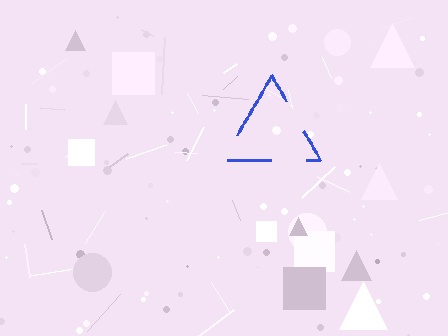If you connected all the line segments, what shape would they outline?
They would outline a triangle.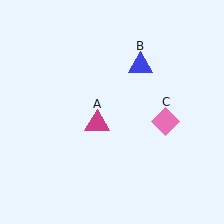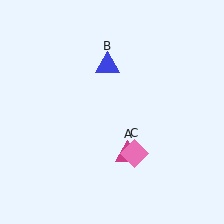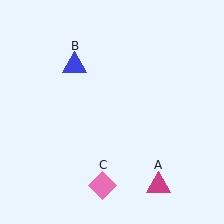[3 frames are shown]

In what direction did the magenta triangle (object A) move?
The magenta triangle (object A) moved down and to the right.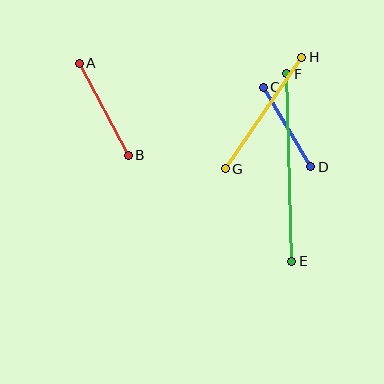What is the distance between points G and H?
The distance is approximately 135 pixels.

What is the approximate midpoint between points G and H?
The midpoint is at approximately (264, 113) pixels.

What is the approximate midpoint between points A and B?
The midpoint is at approximately (104, 109) pixels.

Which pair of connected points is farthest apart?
Points E and F are farthest apart.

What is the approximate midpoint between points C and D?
The midpoint is at approximately (287, 127) pixels.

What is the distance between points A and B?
The distance is approximately 104 pixels.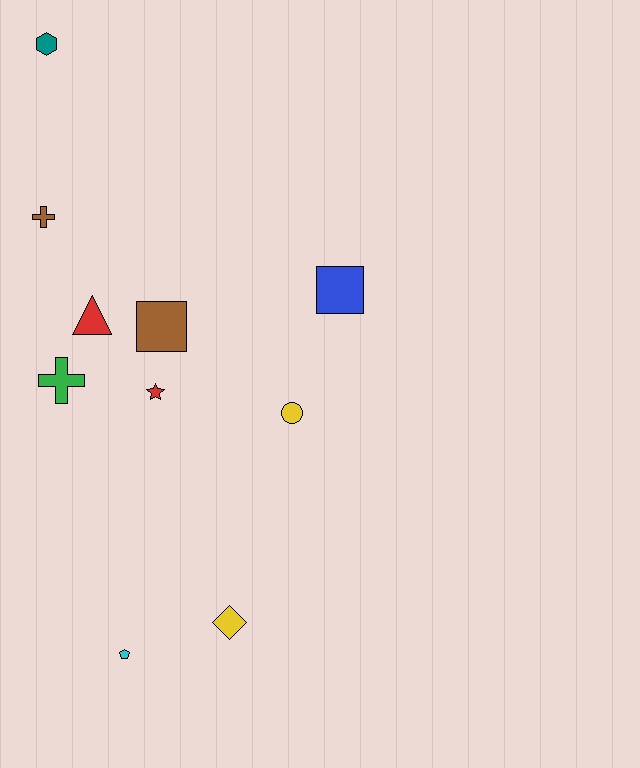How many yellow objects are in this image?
There are 2 yellow objects.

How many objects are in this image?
There are 10 objects.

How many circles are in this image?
There is 1 circle.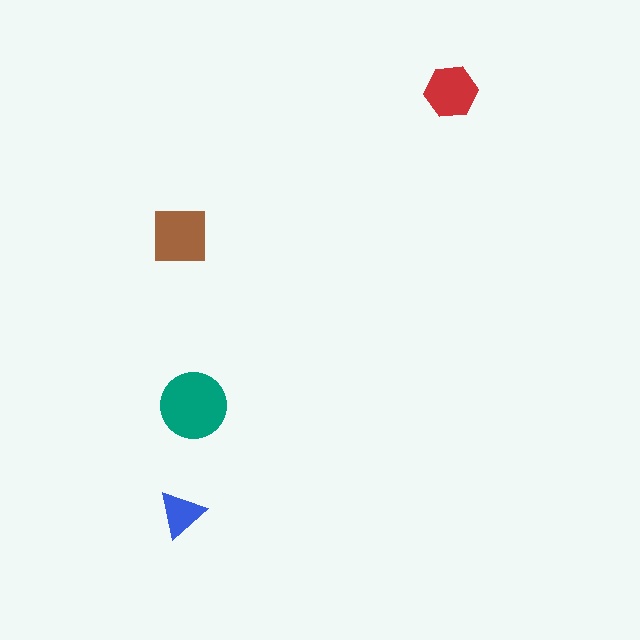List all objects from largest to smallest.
The teal circle, the brown square, the red hexagon, the blue triangle.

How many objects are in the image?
There are 4 objects in the image.